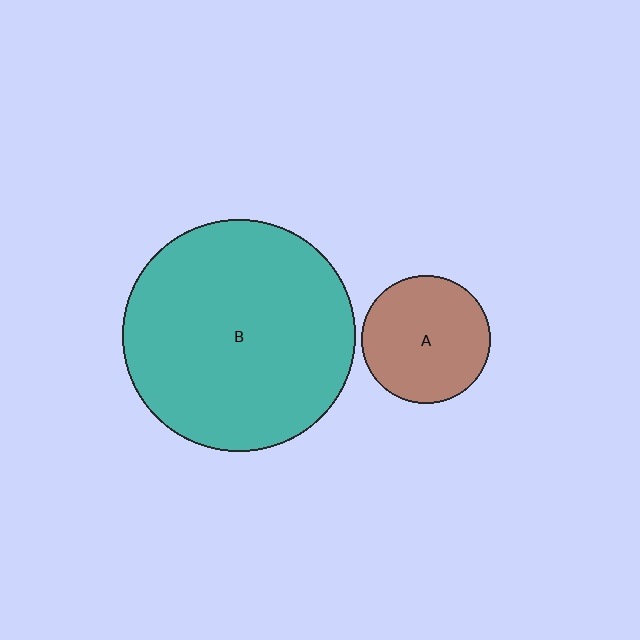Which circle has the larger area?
Circle B (teal).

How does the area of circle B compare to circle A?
Approximately 3.3 times.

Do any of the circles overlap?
No, none of the circles overlap.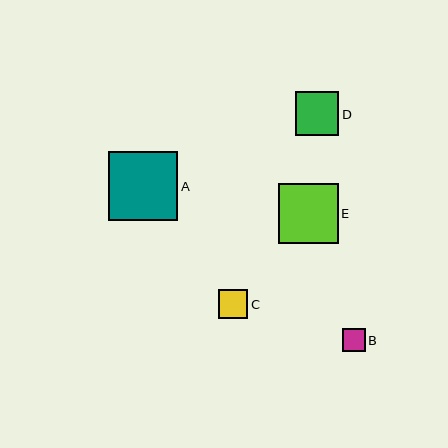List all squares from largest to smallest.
From largest to smallest: A, E, D, C, B.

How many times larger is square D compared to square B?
Square D is approximately 1.9 times the size of square B.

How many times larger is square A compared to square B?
Square A is approximately 3.0 times the size of square B.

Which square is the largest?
Square A is the largest with a size of approximately 69 pixels.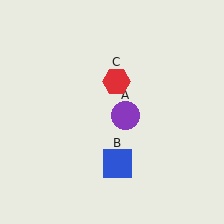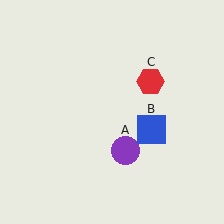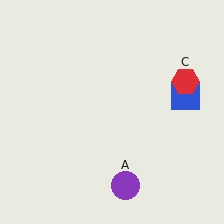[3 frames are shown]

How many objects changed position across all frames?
3 objects changed position: purple circle (object A), blue square (object B), red hexagon (object C).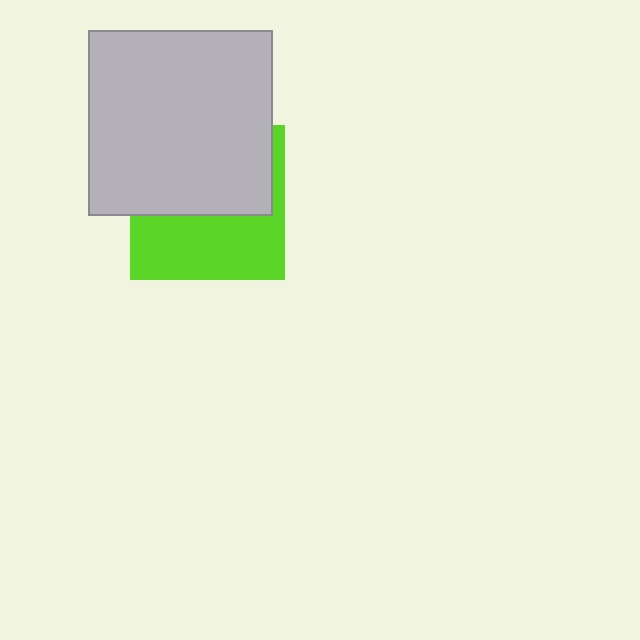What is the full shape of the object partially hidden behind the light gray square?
The partially hidden object is a lime square.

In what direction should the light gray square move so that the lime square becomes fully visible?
The light gray square should move up. That is the shortest direction to clear the overlap and leave the lime square fully visible.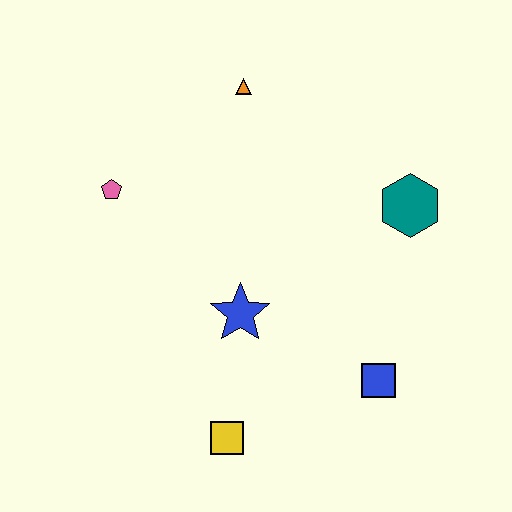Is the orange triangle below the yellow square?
No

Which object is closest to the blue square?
The blue star is closest to the blue square.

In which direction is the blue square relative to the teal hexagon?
The blue square is below the teal hexagon.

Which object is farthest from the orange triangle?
The yellow square is farthest from the orange triangle.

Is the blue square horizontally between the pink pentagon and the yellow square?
No